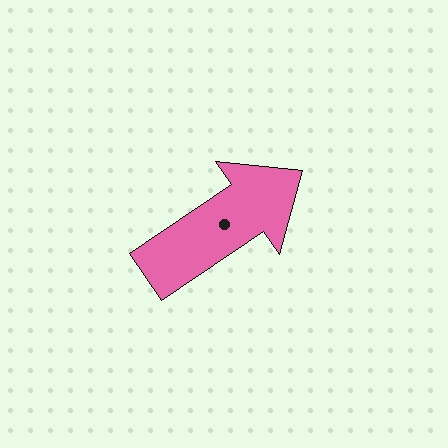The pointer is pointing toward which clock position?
Roughly 2 o'clock.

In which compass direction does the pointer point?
Northeast.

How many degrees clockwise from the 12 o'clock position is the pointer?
Approximately 56 degrees.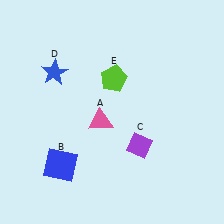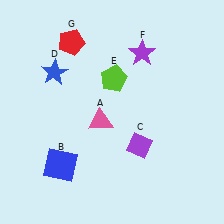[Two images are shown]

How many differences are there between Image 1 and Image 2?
There are 2 differences between the two images.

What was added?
A purple star (F), a red pentagon (G) were added in Image 2.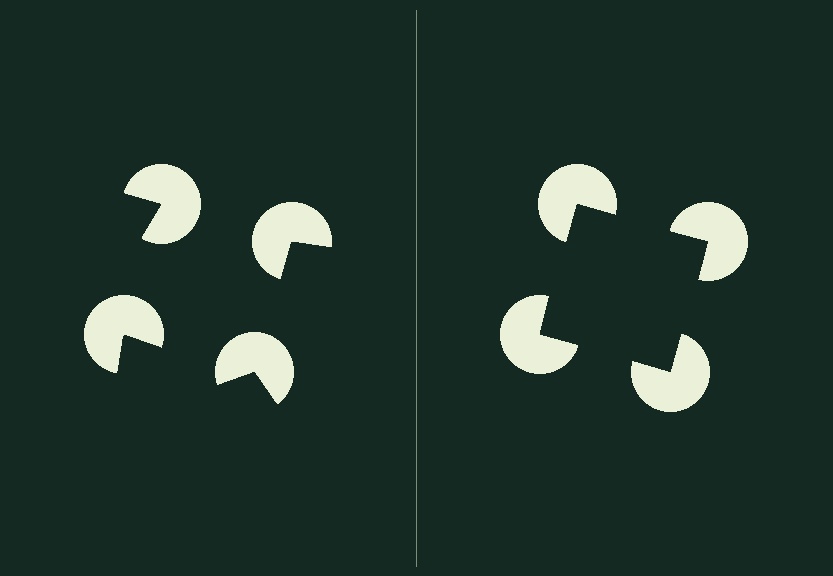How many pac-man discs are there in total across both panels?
8 — 4 on each side.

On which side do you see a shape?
An illusory square appears on the right side. On the left side the wedge cuts are rotated, so no coherent shape forms.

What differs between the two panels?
The pac-man discs are positioned identically on both sides; only the wedge orientations differ. On the right they align to a square; on the left they are misaligned.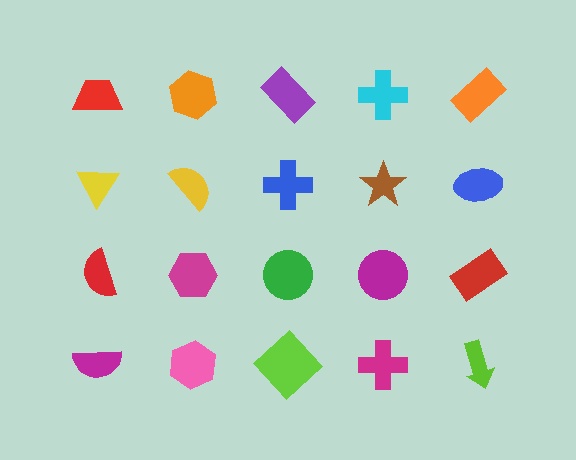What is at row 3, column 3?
A green circle.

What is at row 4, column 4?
A magenta cross.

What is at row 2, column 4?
A brown star.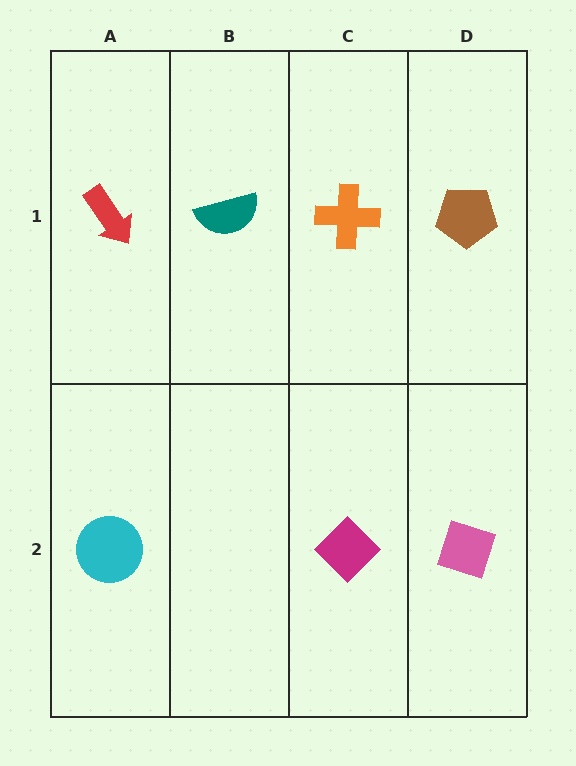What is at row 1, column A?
A red arrow.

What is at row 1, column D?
A brown pentagon.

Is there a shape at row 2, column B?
No, that cell is empty.